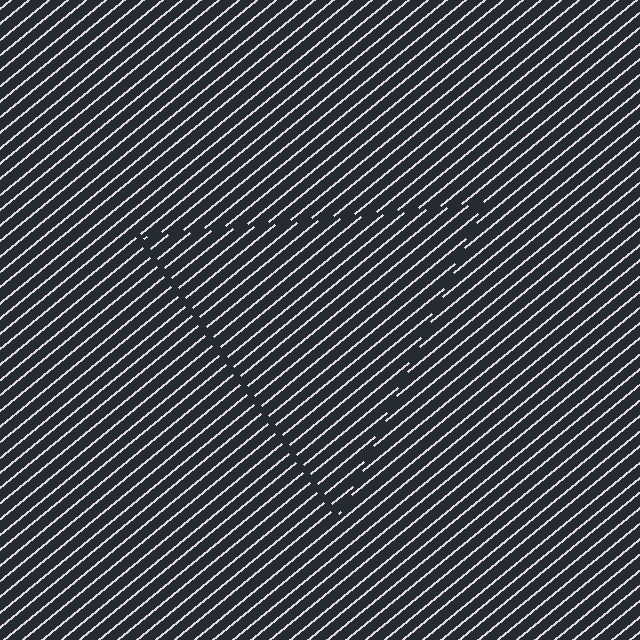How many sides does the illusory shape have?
3 sides — the line-ends trace a triangle.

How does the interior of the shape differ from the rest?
The interior of the shape contains the same grating, shifted by half a period — the contour is defined by the phase discontinuity where line-ends from the inner and outer gratings abut.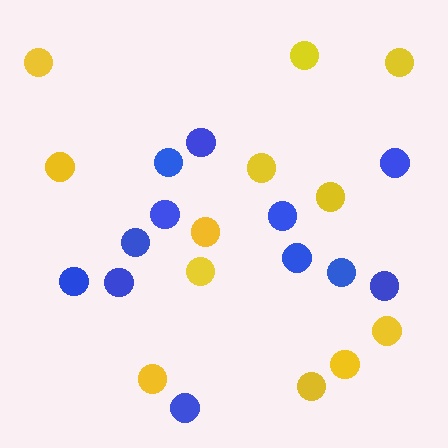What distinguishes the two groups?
There are 2 groups: one group of blue circles (12) and one group of yellow circles (12).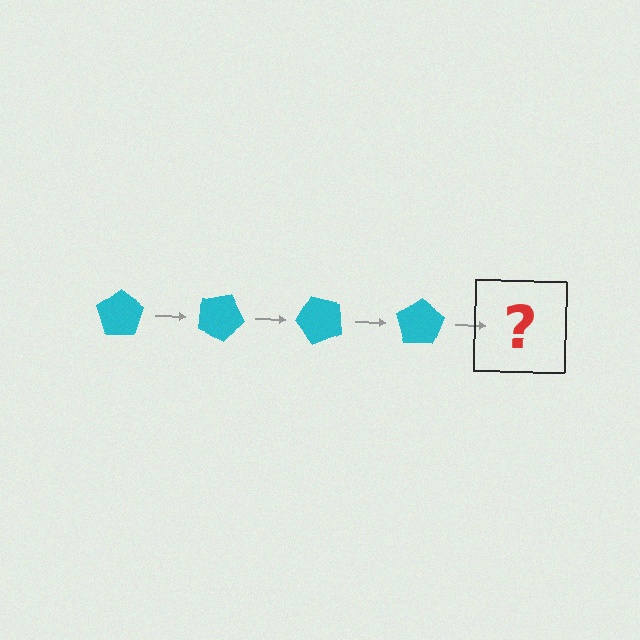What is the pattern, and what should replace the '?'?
The pattern is that the pentagon rotates 25 degrees each step. The '?' should be a cyan pentagon rotated 100 degrees.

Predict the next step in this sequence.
The next step is a cyan pentagon rotated 100 degrees.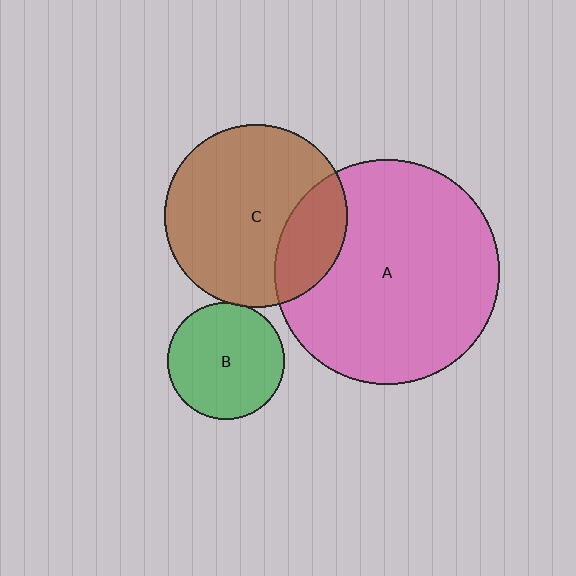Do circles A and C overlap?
Yes.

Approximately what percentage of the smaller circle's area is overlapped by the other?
Approximately 25%.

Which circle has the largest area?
Circle A (pink).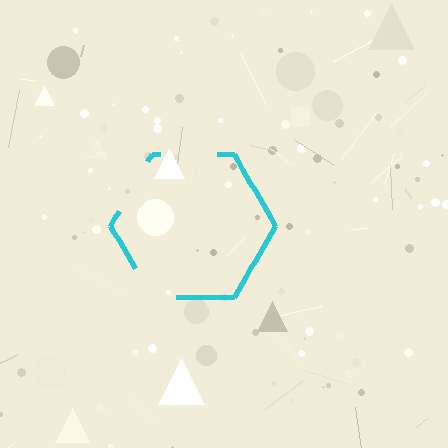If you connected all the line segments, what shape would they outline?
They would outline a hexagon.